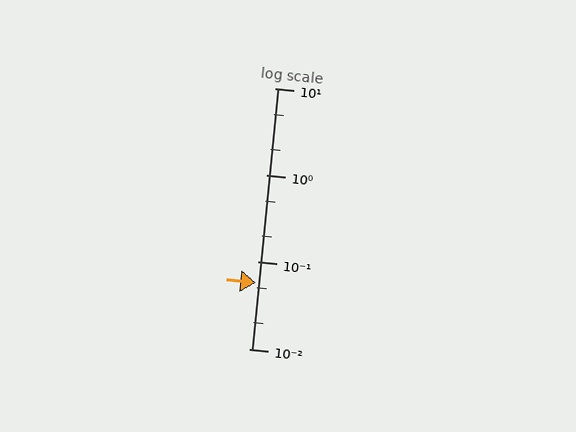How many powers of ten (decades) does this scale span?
The scale spans 3 decades, from 0.01 to 10.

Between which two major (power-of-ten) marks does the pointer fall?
The pointer is between 0.01 and 0.1.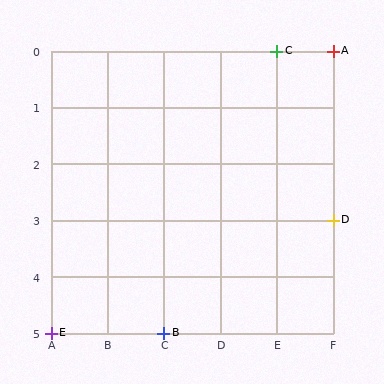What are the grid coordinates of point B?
Point B is at grid coordinates (C, 5).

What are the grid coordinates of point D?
Point D is at grid coordinates (F, 3).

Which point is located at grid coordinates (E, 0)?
Point C is at (E, 0).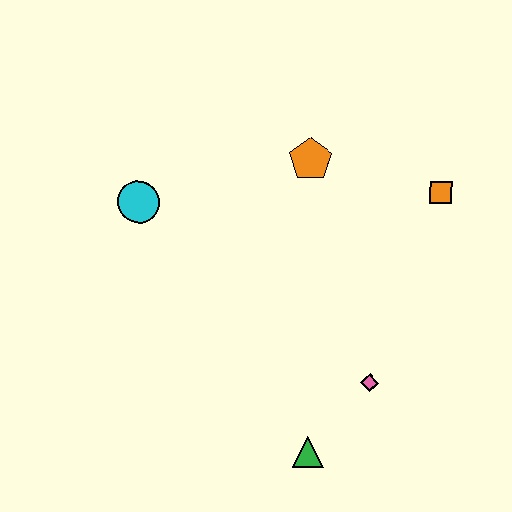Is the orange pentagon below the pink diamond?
No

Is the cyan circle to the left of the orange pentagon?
Yes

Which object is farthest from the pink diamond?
The cyan circle is farthest from the pink diamond.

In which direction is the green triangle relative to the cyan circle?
The green triangle is below the cyan circle.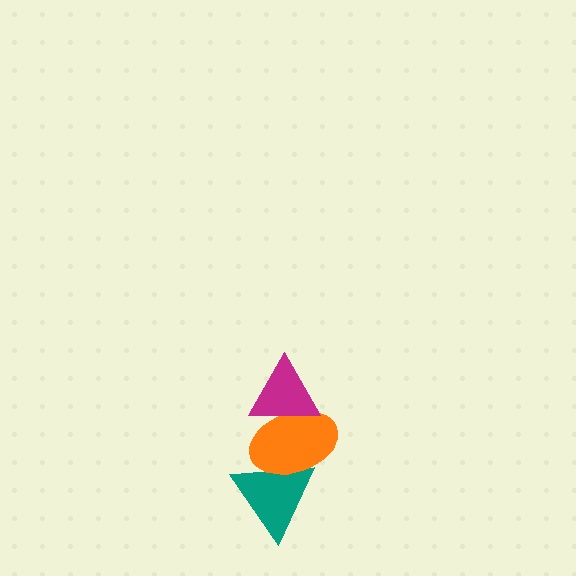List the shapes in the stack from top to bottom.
From top to bottom: the magenta triangle, the orange ellipse, the teal triangle.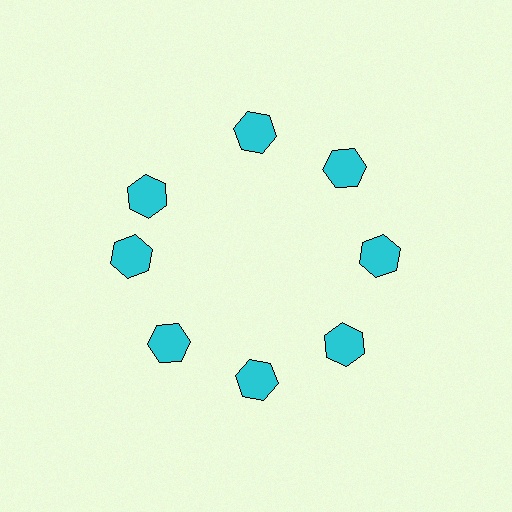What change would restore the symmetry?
The symmetry would be restored by rotating it back into even spacing with its neighbors so that all 8 hexagons sit at equal angles and equal distance from the center.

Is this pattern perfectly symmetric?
No. The 8 cyan hexagons are arranged in a ring, but one element near the 10 o'clock position is rotated out of alignment along the ring, breaking the 8-fold rotational symmetry.